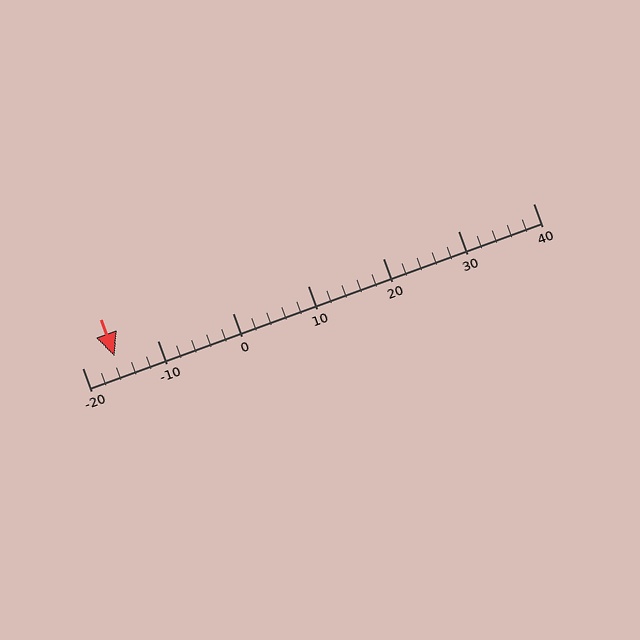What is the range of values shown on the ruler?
The ruler shows values from -20 to 40.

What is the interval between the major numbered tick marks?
The major tick marks are spaced 10 units apart.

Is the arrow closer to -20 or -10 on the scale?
The arrow is closer to -20.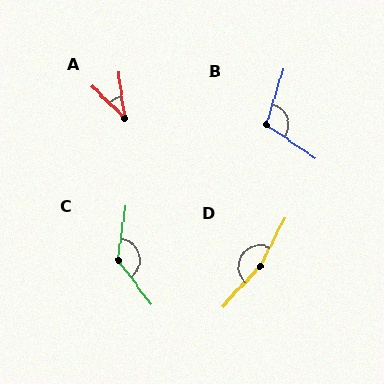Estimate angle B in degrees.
Approximately 108 degrees.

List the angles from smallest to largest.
A (37°), B (108°), C (135°), D (164°).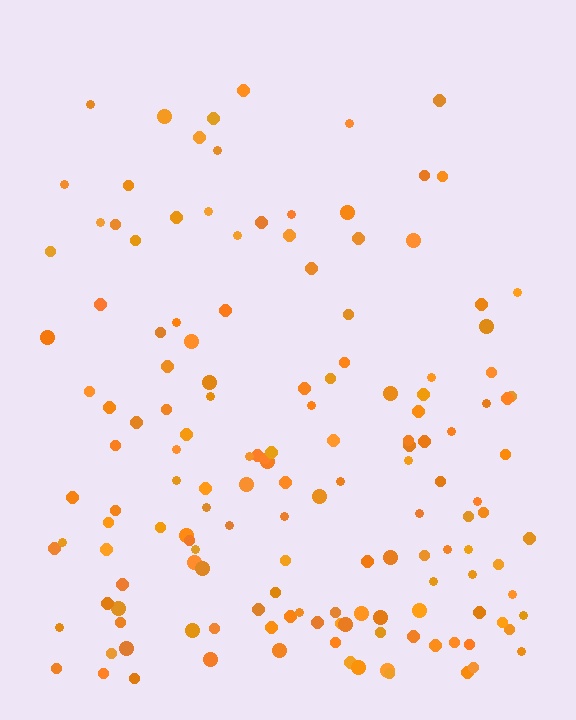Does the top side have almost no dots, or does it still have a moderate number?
Still a moderate number, just noticeably fewer than the bottom.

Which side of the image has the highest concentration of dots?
The bottom.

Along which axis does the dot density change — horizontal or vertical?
Vertical.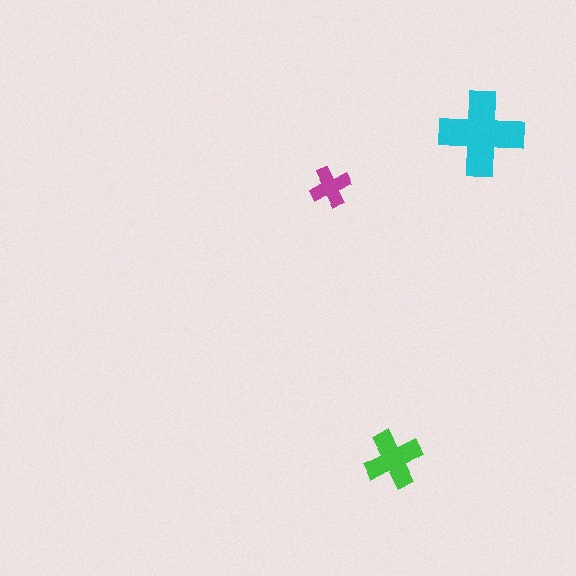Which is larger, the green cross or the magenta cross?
The green one.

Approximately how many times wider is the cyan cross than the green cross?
About 1.5 times wider.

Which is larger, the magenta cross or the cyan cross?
The cyan one.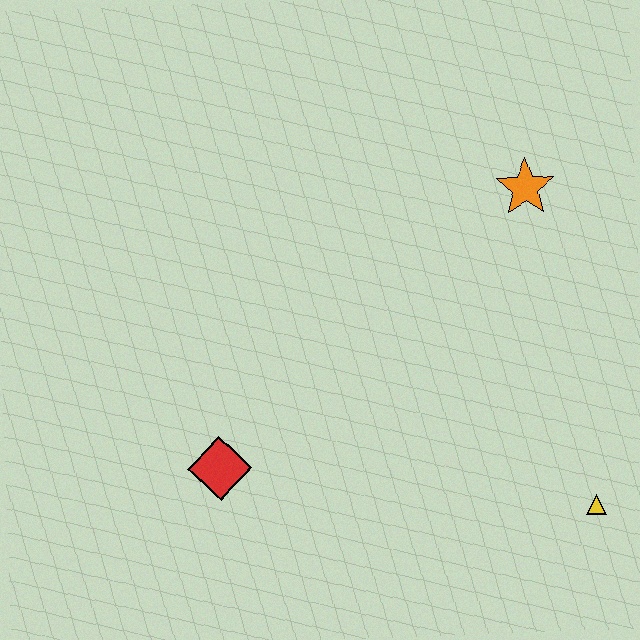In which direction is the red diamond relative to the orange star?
The red diamond is to the left of the orange star.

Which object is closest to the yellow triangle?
The orange star is closest to the yellow triangle.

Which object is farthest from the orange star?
The red diamond is farthest from the orange star.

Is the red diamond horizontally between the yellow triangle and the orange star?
No